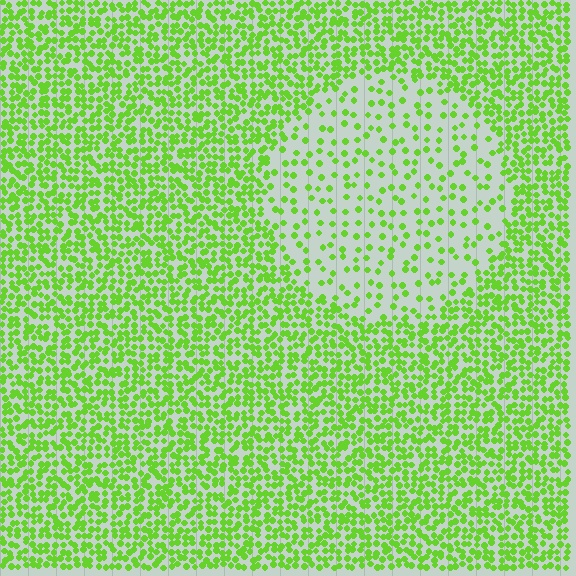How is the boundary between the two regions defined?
The boundary is defined by a change in element density (approximately 2.7x ratio). All elements are the same color, size, and shape.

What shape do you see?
I see a circle.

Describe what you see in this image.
The image contains small lime elements arranged at two different densities. A circle-shaped region is visible where the elements are less densely packed than the surrounding area.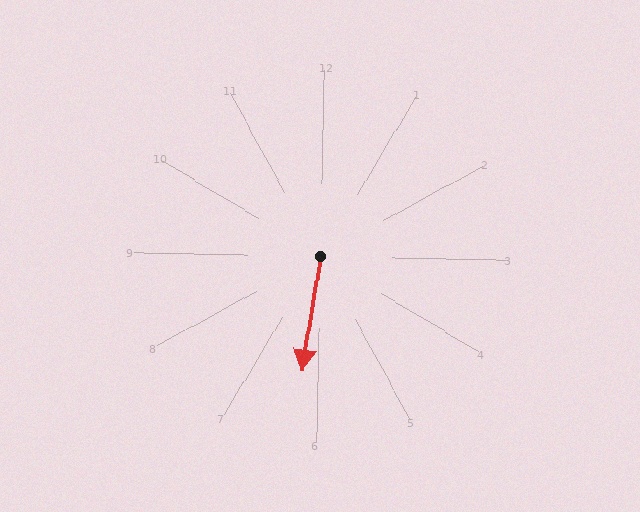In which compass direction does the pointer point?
South.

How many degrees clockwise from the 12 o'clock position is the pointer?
Approximately 188 degrees.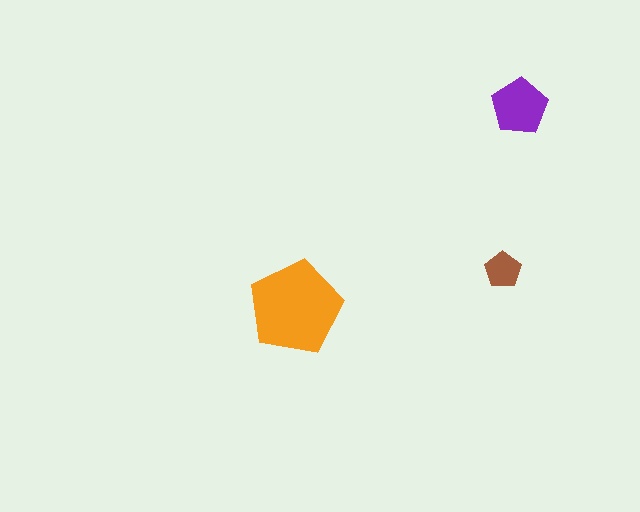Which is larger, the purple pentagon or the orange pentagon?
The orange one.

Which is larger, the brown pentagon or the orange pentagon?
The orange one.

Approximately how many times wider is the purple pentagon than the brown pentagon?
About 1.5 times wider.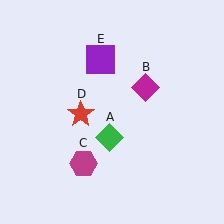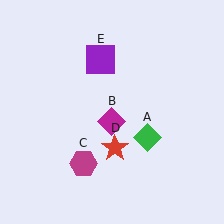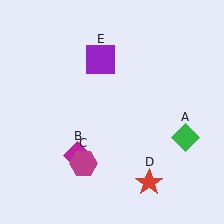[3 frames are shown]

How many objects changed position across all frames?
3 objects changed position: green diamond (object A), magenta diamond (object B), red star (object D).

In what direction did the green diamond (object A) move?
The green diamond (object A) moved right.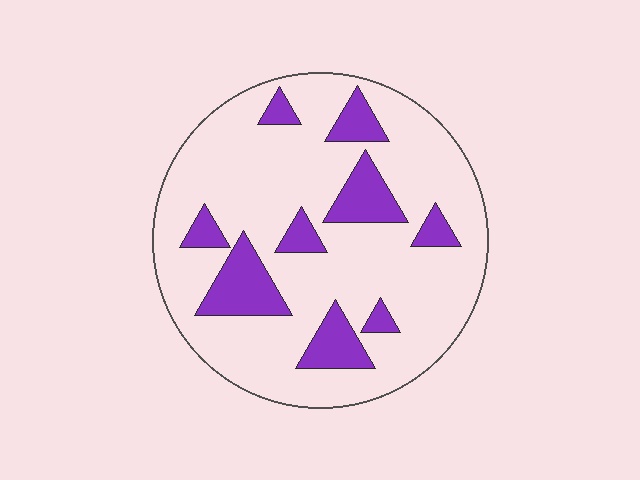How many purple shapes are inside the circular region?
9.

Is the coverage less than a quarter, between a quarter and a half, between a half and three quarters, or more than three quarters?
Less than a quarter.